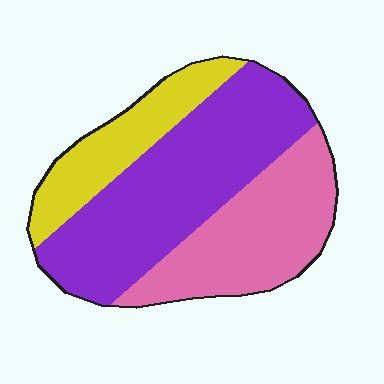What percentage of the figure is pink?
Pink covers 32% of the figure.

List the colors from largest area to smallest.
From largest to smallest: purple, pink, yellow.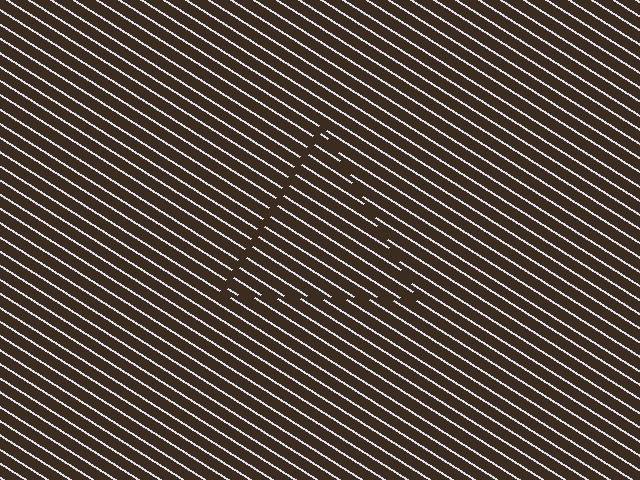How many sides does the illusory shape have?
3 sides — the line-ends trace a triangle.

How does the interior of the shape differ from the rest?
The interior of the shape contains the same grating, shifted by half a period — the contour is defined by the phase discontinuity where line-ends from the inner and outer gratings abut.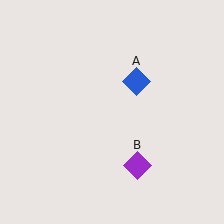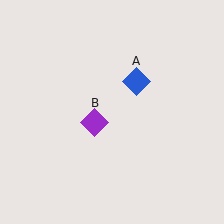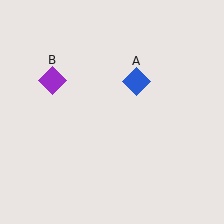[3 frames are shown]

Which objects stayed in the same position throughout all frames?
Blue diamond (object A) remained stationary.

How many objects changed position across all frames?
1 object changed position: purple diamond (object B).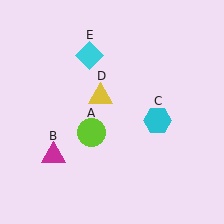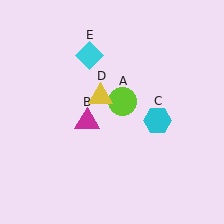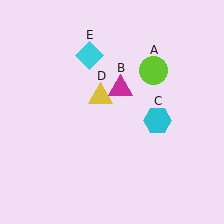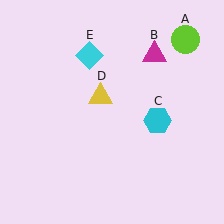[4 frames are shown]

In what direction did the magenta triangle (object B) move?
The magenta triangle (object B) moved up and to the right.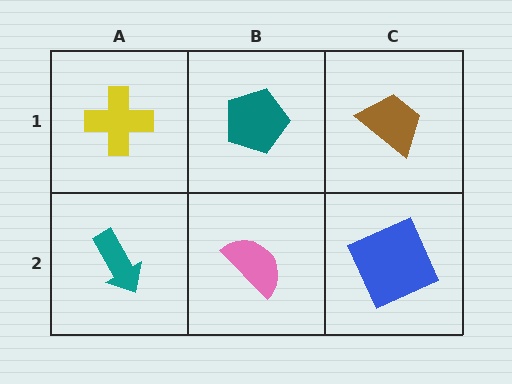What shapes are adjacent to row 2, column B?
A teal pentagon (row 1, column B), a teal arrow (row 2, column A), a blue square (row 2, column C).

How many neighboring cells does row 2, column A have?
2.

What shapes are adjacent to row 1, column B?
A pink semicircle (row 2, column B), a yellow cross (row 1, column A), a brown trapezoid (row 1, column C).